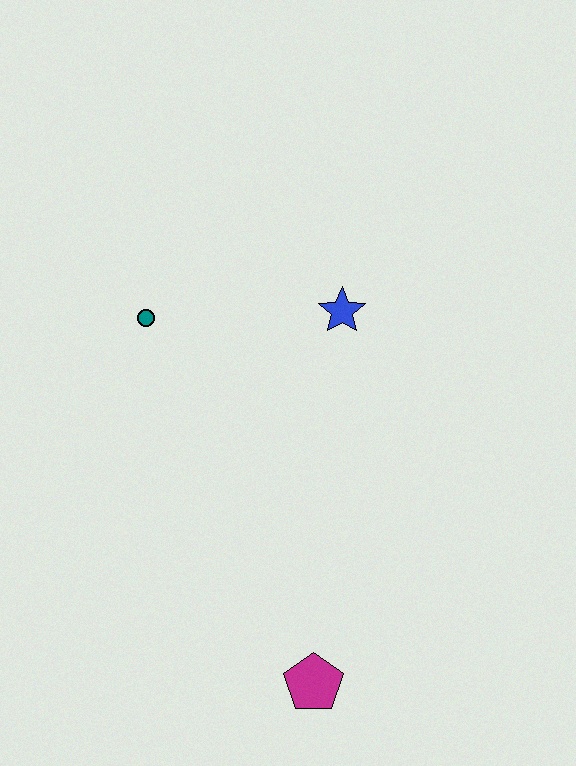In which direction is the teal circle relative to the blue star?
The teal circle is to the left of the blue star.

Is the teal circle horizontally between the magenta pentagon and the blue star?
No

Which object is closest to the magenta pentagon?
The blue star is closest to the magenta pentagon.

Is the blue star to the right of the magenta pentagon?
Yes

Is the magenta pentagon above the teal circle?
No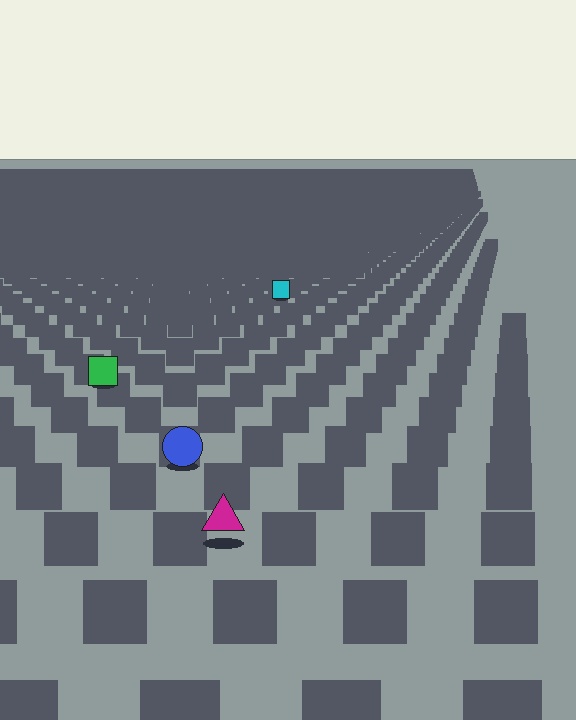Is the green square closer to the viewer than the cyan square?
Yes. The green square is closer — you can tell from the texture gradient: the ground texture is coarser near it.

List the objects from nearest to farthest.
From nearest to farthest: the magenta triangle, the blue circle, the green square, the cyan square.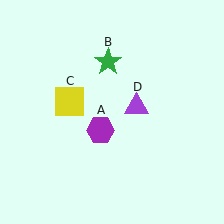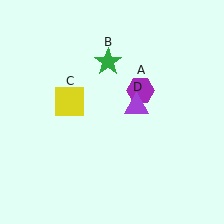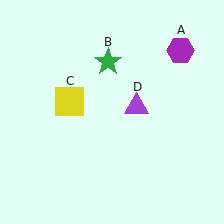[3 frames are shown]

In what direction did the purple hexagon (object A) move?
The purple hexagon (object A) moved up and to the right.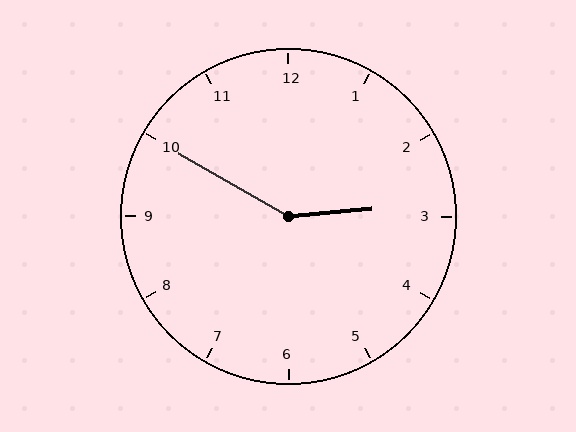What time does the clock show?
2:50.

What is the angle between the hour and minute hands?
Approximately 145 degrees.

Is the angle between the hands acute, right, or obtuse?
It is obtuse.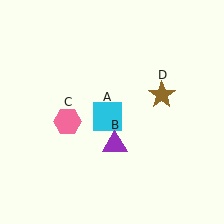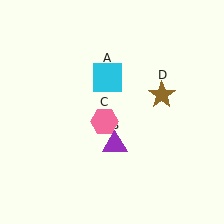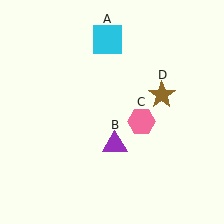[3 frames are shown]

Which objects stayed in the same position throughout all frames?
Purple triangle (object B) and brown star (object D) remained stationary.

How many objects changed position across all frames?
2 objects changed position: cyan square (object A), pink hexagon (object C).